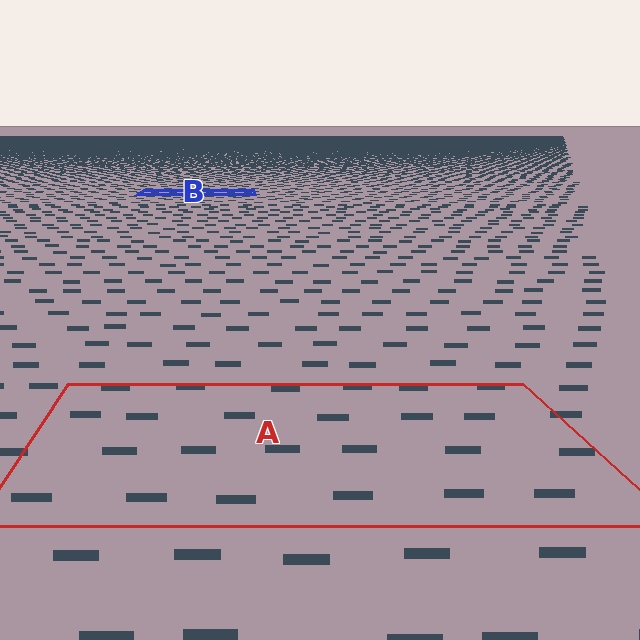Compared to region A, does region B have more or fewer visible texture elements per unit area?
Region B has more texture elements per unit area — they are packed more densely because it is farther away.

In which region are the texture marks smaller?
The texture marks are smaller in region B, because it is farther away.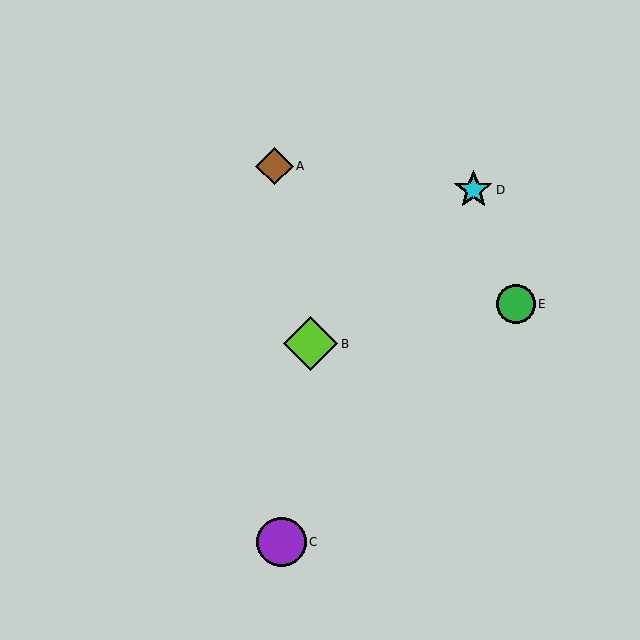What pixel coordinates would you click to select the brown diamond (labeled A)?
Click at (274, 166) to select the brown diamond A.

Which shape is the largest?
The lime diamond (labeled B) is the largest.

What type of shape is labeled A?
Shape A is a brown diamond.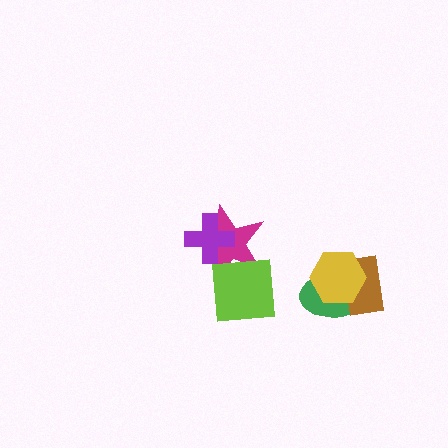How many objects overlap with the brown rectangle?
2 objects overlap with the brown rectangle.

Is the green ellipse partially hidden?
Yes, it is partially covered by another shape.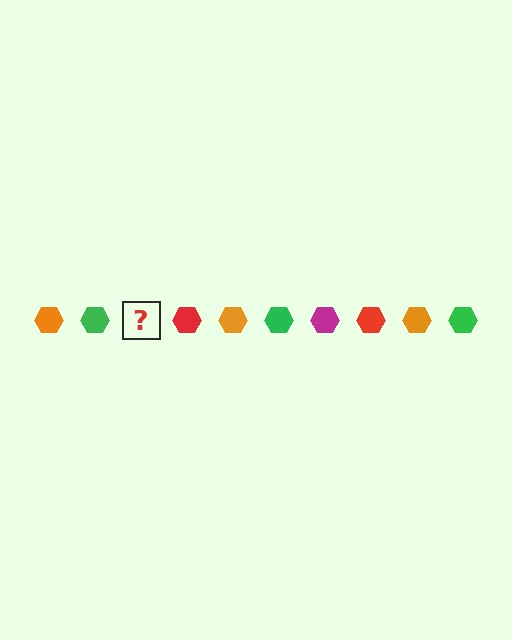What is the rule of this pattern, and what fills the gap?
The rule is that the pattern cycles through orange, green, magenta, red hexagons. The gap should be filled with a magenta hexagon.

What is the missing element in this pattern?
The missing element is a magenta hexagon.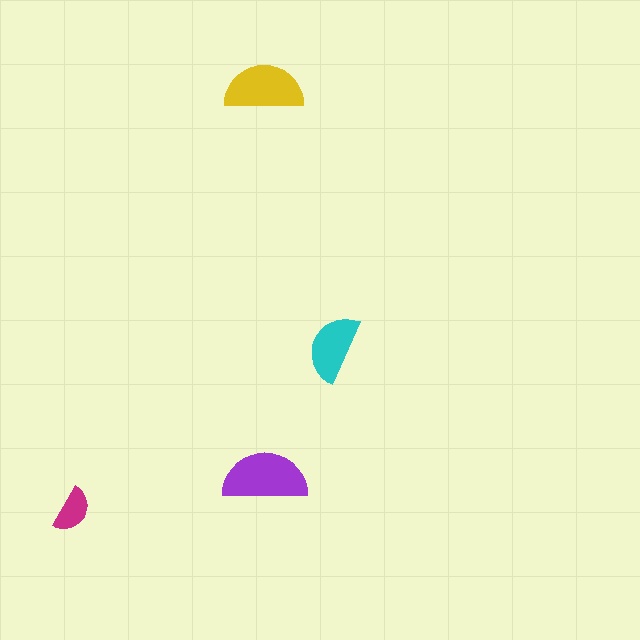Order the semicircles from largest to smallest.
the purple one, the yellow one, the cyan one, the magenta one.